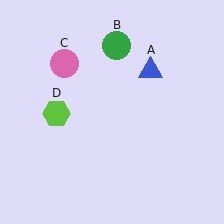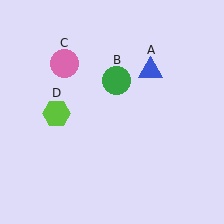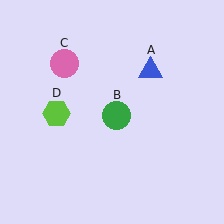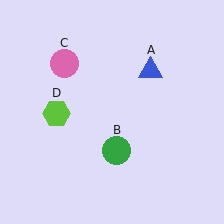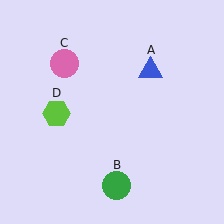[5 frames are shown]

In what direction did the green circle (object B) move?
The green circle (object B) moved down.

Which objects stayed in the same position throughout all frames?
Blue triangle (object A) and pink circle (object C) and lime hexagon (object D) remained stationary.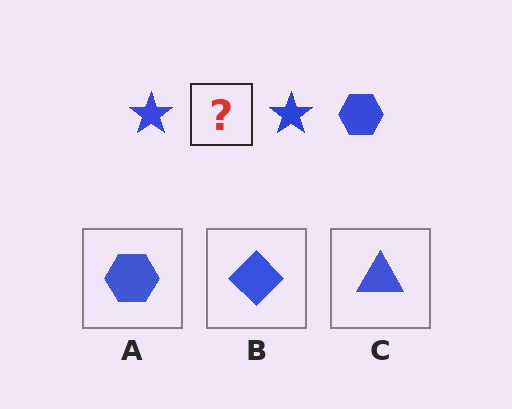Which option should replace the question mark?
Option A.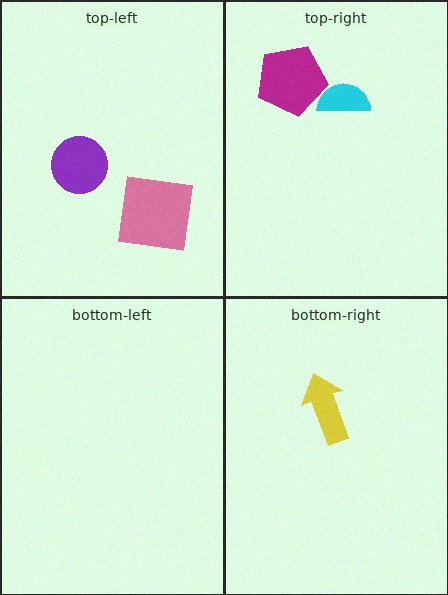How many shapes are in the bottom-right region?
1.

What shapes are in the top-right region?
The cyan semicircle, the magenta pentagon.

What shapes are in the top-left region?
The pink square, the purple circle.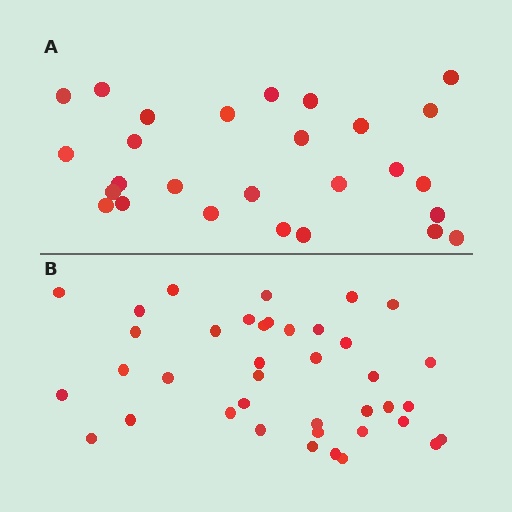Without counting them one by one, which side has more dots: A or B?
Region B (the bottom region) has more dots.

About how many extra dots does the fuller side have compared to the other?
Region B has roughly 12 or so more dots than region A.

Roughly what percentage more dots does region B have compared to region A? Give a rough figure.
About 45% more.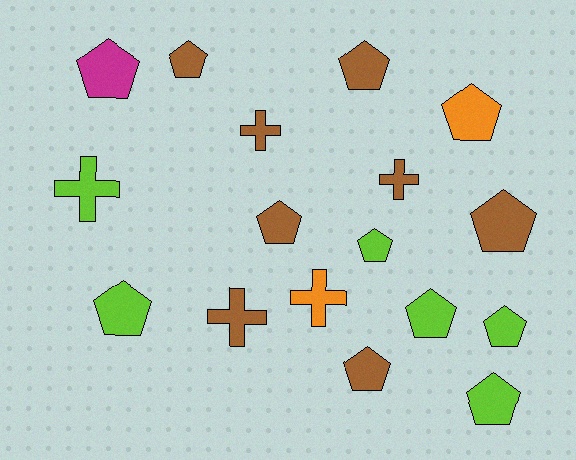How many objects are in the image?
There are 17 objects.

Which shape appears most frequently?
Pentagon, with 12 objects.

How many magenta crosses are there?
There are no magenta crosses.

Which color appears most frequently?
Brown, with 8 objects.